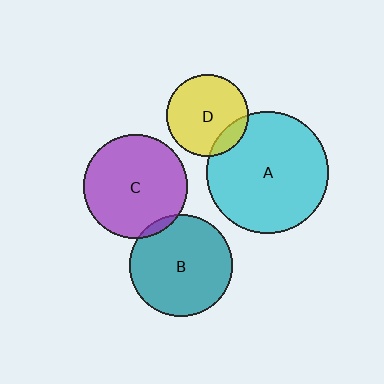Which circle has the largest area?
Circle A (cyan).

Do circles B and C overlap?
Yes.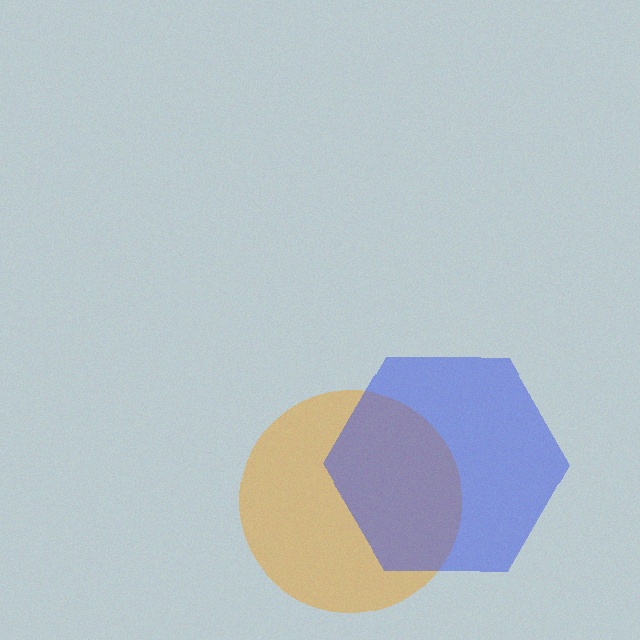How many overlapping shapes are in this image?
There are 2 overlapping shapes in the image.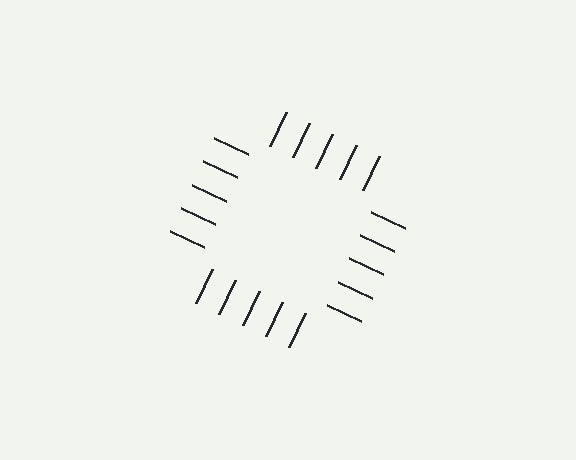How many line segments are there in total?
20 — 5 along each of the 4 edges.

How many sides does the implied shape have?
4 sides — the line-ends trace a square.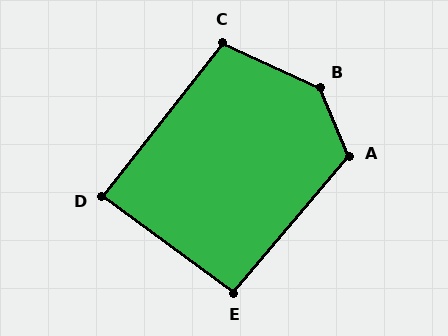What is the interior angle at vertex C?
Approximately 103 degrees (obtuse).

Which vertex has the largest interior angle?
B, at approximately 137 degrees.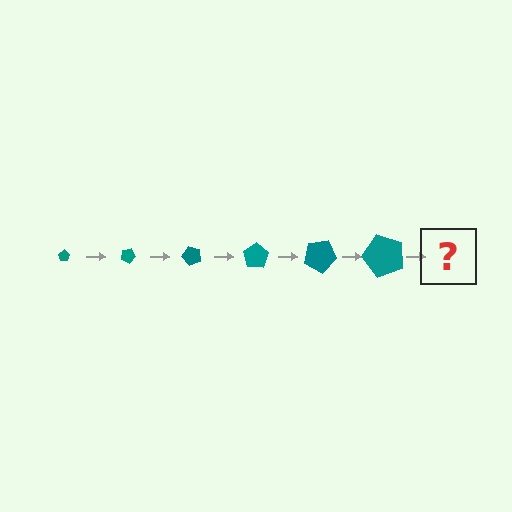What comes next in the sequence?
The next element should be a pentagon, larger than the previous one and rotated 150 degrees from the start.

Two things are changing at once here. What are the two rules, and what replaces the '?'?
The two rules are that the pentagon grows larger each step and it rotates 25 degrees each step. The '?' should be a pentagon, larger than the previous one and rotated 150 degrees from the start.